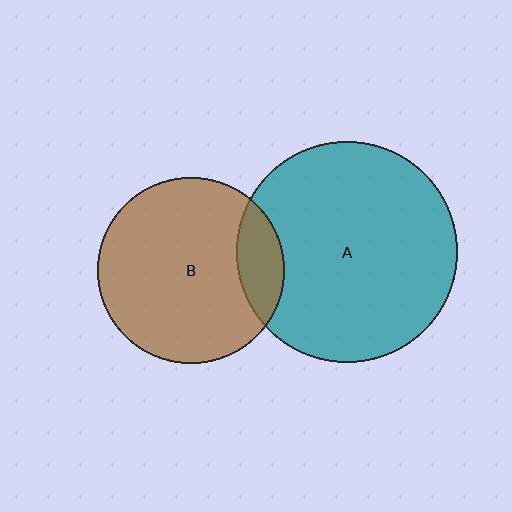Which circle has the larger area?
Circle A (teal).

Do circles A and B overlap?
Yes.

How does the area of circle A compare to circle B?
Approximately 1.4 times.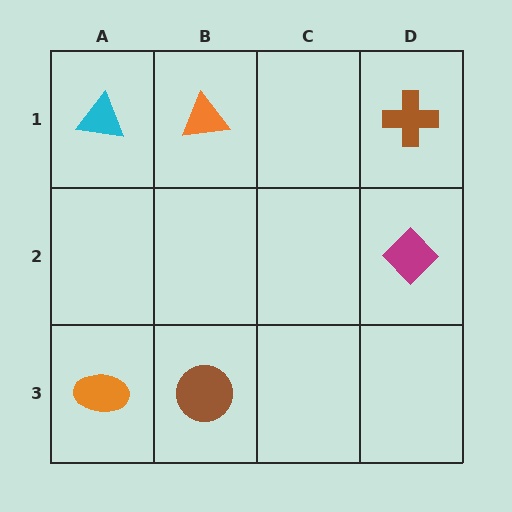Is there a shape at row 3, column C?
No, that cell is empty.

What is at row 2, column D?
A magenta diamond.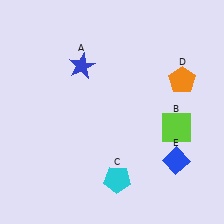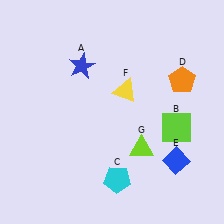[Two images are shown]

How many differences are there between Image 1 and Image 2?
There are 2 differences between the two images.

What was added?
A yellow triangle (F), a lime triangle (G) were added in Image 2.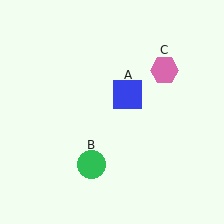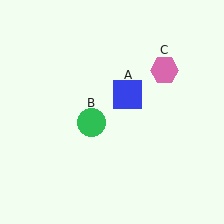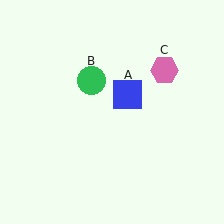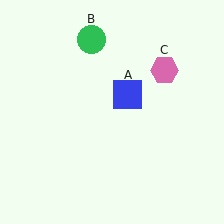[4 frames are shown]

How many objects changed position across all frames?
1 object changed position: green circle (object B).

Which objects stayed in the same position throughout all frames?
Blue square (object A) and pink hexagon (object C) remained stationary.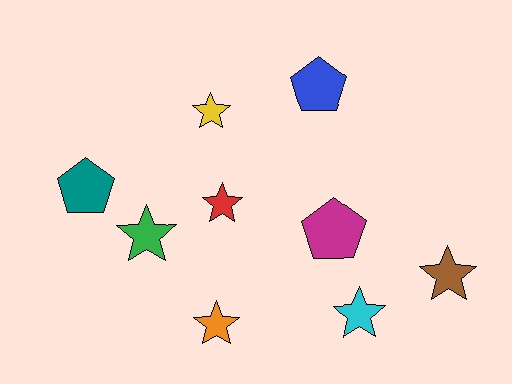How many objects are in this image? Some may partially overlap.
There are 9 objects.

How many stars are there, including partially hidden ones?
There are 6 stars.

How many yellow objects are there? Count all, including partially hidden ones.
There is 1 yellow object.